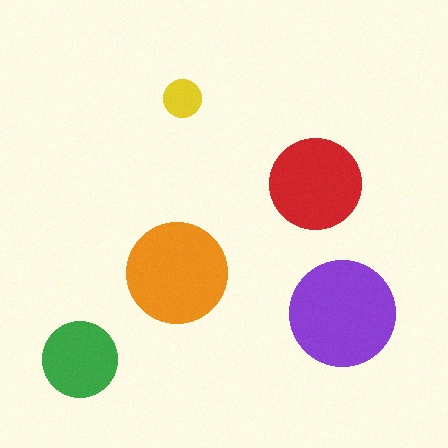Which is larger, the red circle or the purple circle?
The purple one.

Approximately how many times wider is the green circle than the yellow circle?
About 2 times wider.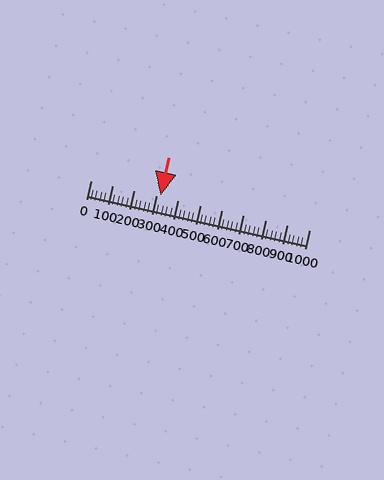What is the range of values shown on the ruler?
The ruler shows values from 0 to 1000.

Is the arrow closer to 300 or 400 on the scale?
The arrow is closer to 300.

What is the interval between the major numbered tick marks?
The major tick marks are spaced 100 units apart.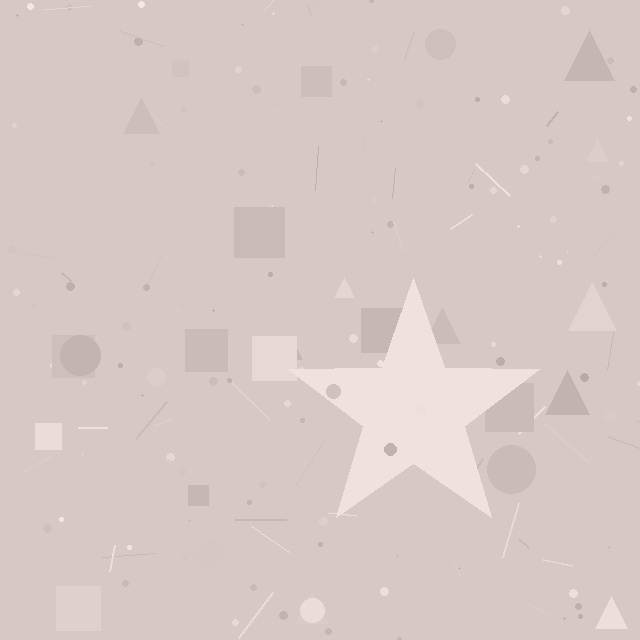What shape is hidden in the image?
A star is hidden in the image.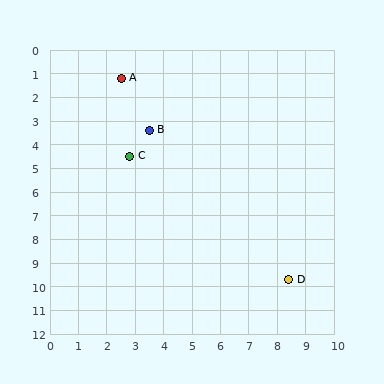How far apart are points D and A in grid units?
Points D and A are about 10.3 grid units apart.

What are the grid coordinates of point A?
Point A is at approximately (2.5, 1.2).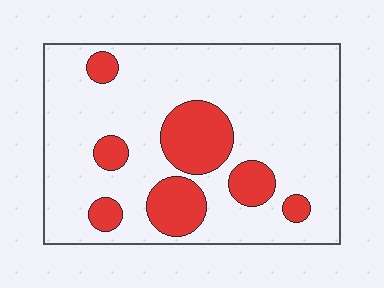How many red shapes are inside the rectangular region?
7.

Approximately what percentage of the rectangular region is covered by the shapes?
Approximately 20%.